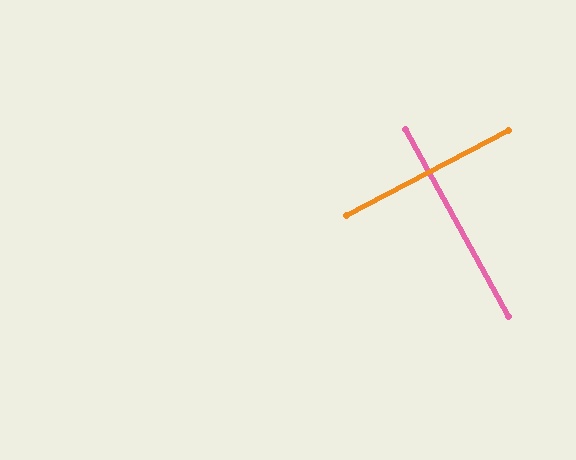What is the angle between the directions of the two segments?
Approximately 89 degrees.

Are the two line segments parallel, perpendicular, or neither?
Perpendicular — they meet at approximately 89°.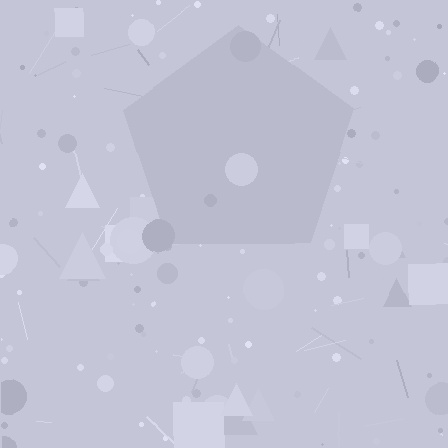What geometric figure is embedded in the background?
A pentagon is embedded in the background.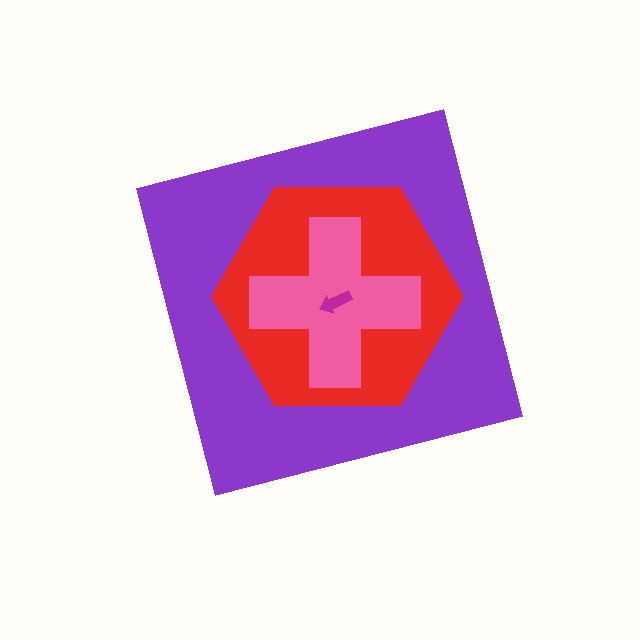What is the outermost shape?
The purple square.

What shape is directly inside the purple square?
The red hexagon.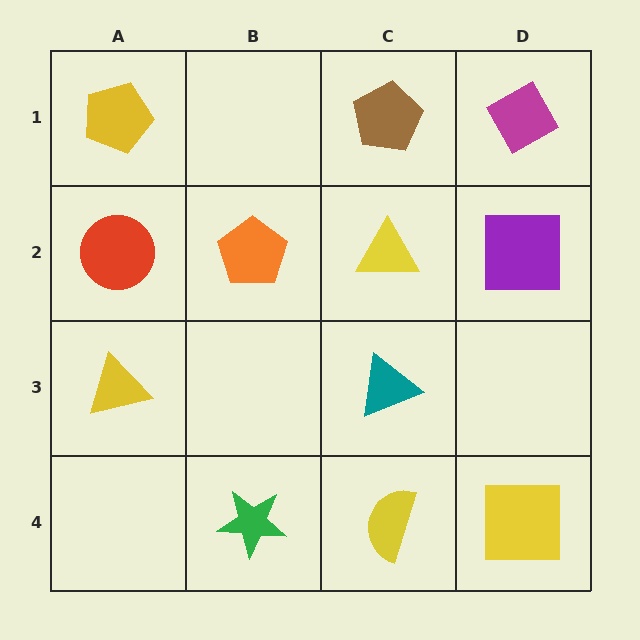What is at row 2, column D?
A purple square.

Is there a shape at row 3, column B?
No, that cell is empty.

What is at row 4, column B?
A green star.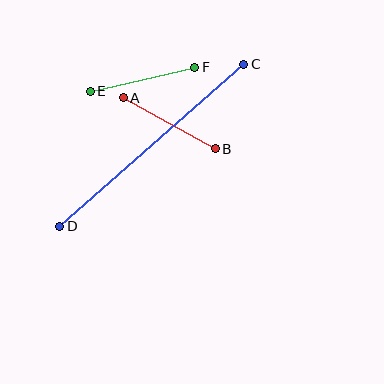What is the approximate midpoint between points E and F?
The midpoint is at approximately (142, 79) pixels.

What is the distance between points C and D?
The distance is approximately 245 pixels.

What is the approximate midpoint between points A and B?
The midpoint is at approximately (169, 123) pixels.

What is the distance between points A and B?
The distance is approximately 105 pixels.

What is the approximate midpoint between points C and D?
The midpoint is at approximately (152, 145) pixels.